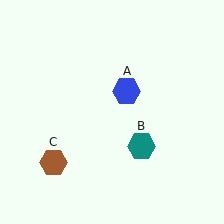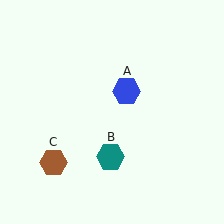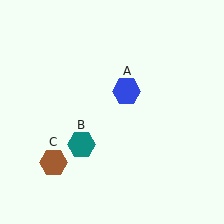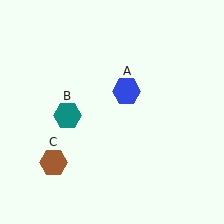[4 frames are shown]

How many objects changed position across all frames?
1 object changed position: teal hexagon (object B).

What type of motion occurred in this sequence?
The teal hexagon (object B) rotated clockwise around the center of the scene.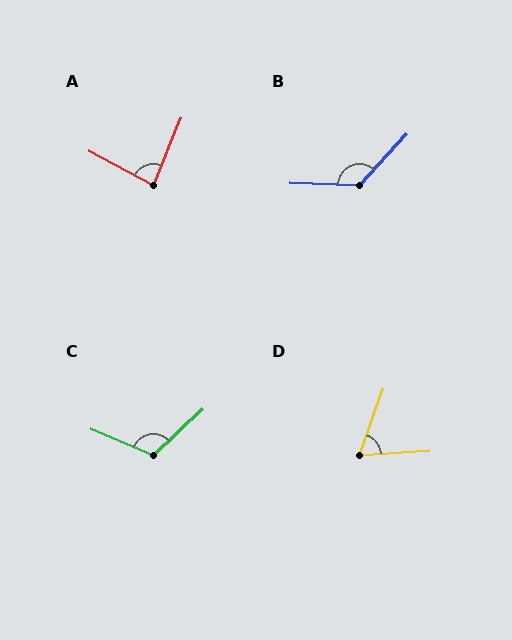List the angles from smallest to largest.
D (67°), A (85°), C (113°), B (130°).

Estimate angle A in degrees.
Approximately 85 degrees.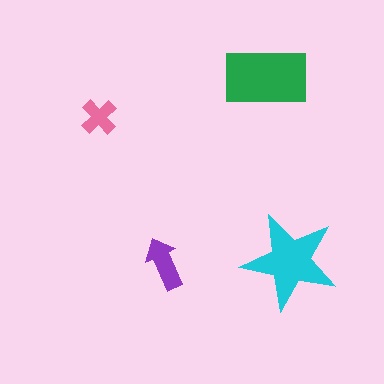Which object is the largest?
The green rectangle.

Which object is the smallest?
The pink cross.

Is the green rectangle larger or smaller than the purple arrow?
Larger.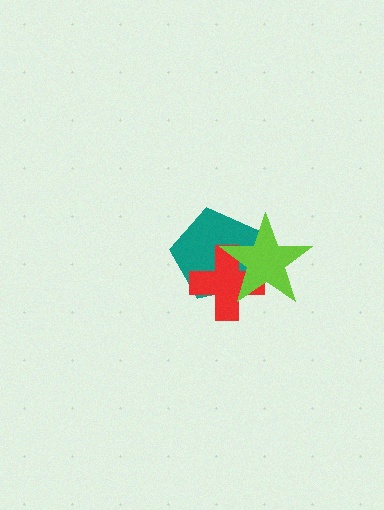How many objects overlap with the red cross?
2 objects overlap with the red cross.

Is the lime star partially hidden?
No, no other shape covers it.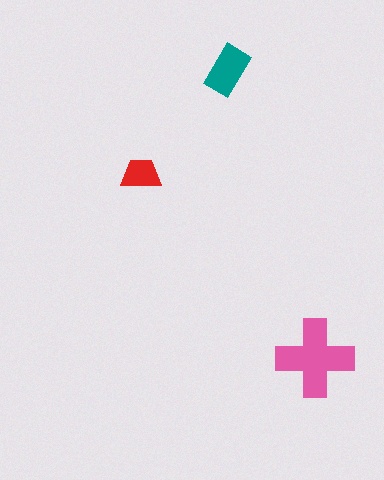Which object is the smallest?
The red trapezoid.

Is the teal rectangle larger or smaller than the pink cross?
Smaller.